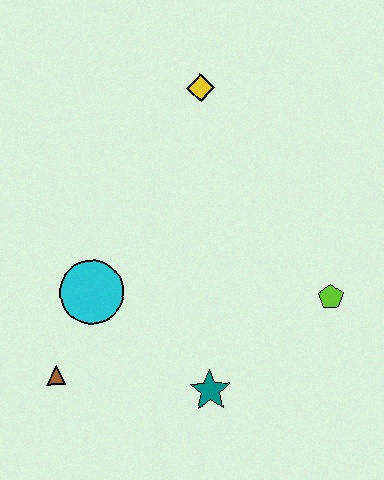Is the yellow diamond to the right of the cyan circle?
Yes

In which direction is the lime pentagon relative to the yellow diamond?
The lime pentagon is below the yellow diamond.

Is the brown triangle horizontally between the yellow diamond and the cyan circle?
No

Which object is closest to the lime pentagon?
The teal star is closest to the lime pentagon.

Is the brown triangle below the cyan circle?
Yes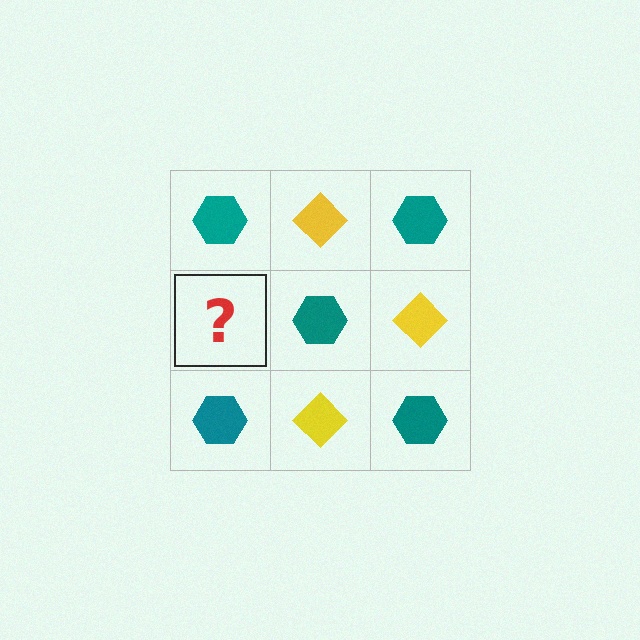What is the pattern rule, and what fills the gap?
The rule is that it alternates teal hexagon and yellow diamond in a checkerboard pattern. The gap should be filled with a yellow diamond.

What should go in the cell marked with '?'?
The missing cell should contain a yellow diamond.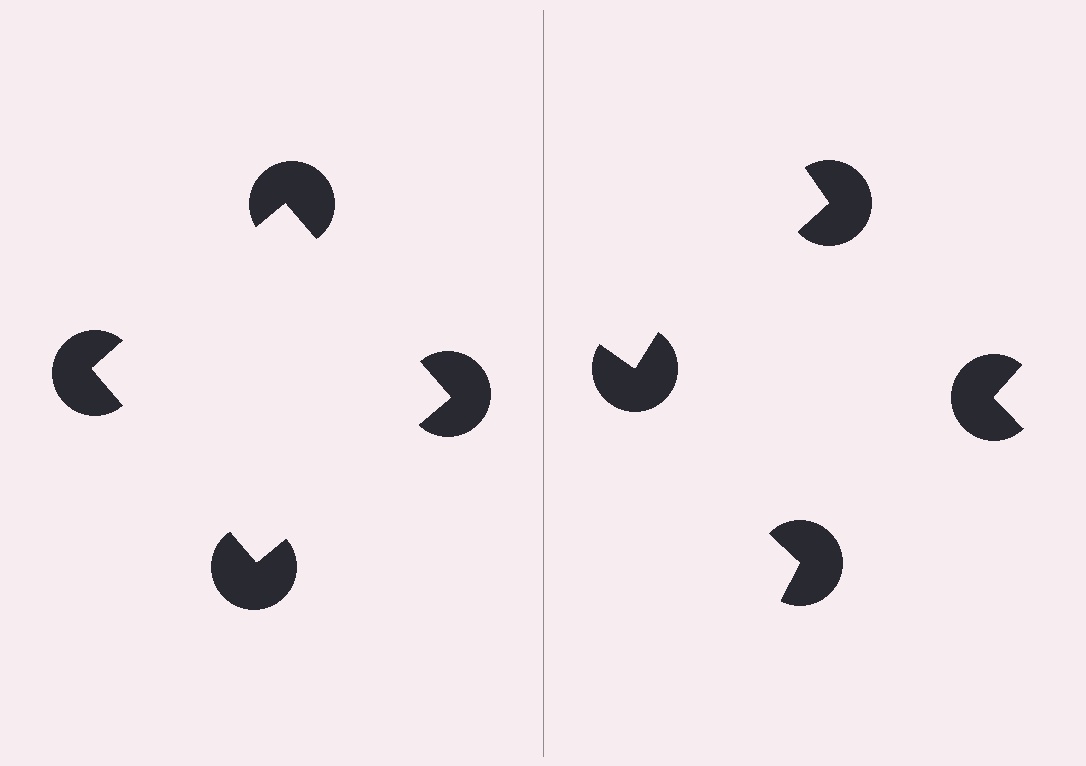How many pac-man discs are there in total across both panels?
8 — 4 on each side.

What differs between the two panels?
The pac-man discs are positioned identically on both sides; only the wedge orientations differ. On the left they align to a square; on the right they are misaligned.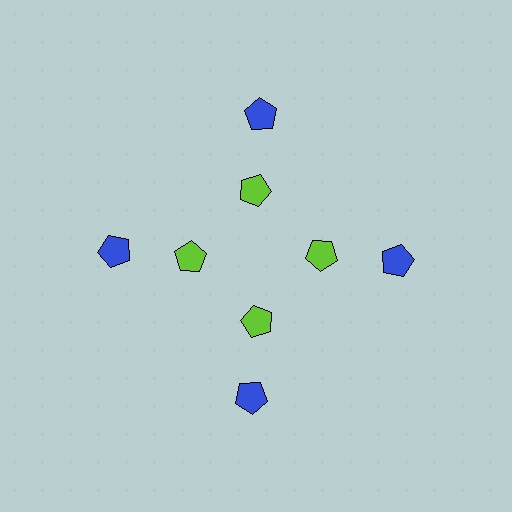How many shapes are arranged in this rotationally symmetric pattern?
There are 8 shapes, arranged in 4 groups of 2.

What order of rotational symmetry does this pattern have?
This pattern has 4-fold rotational symmetry.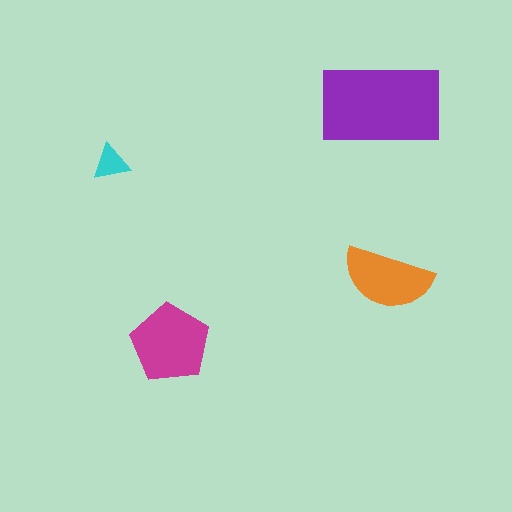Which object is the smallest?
The cyan triangle.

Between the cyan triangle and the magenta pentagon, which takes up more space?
The magenta pentagon.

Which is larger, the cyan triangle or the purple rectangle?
The purple rectangle.